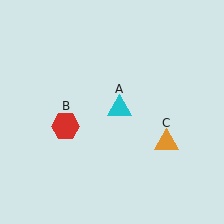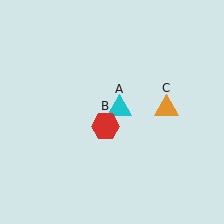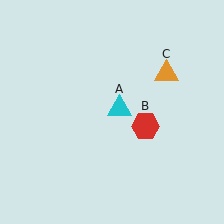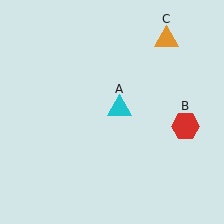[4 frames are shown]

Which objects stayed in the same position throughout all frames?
Cyan triangle (object A) remained stationary.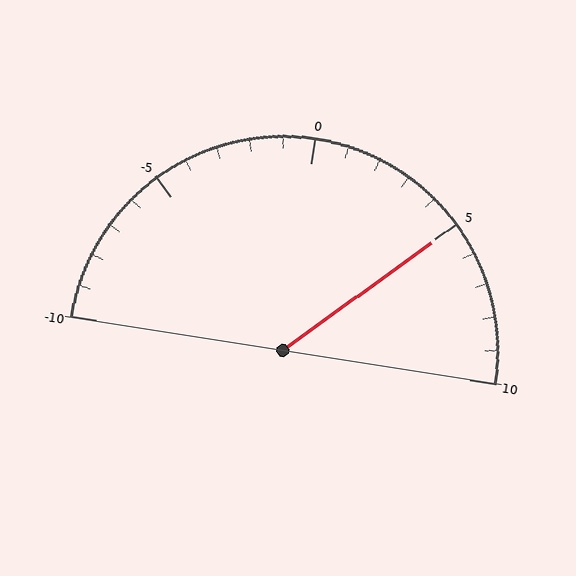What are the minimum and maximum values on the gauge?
The gauge ranges from -10 to 10.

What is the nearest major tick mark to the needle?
The nearest major tick mark is 5.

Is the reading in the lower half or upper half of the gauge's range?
The reading is in the upper half of the range (-10 to 10).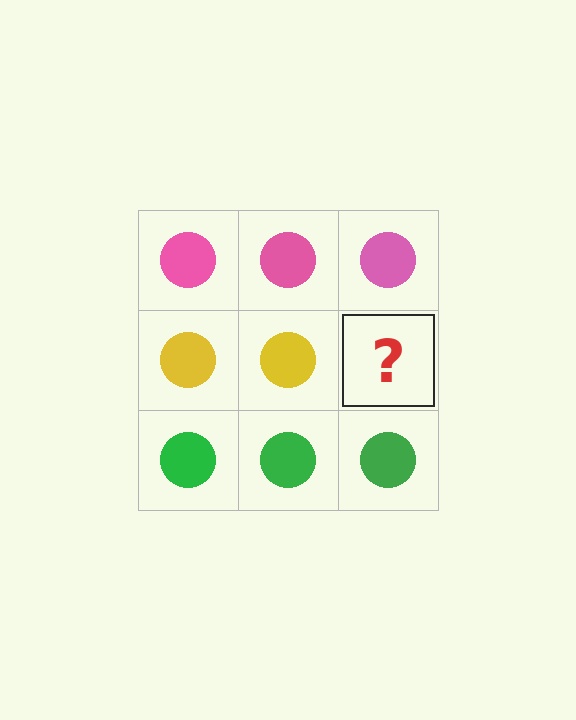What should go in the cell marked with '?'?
The missing cell should contain a yellow circle.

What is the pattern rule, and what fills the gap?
The rule is that each row has a consistent color. The gap should be filled with a yellow circle.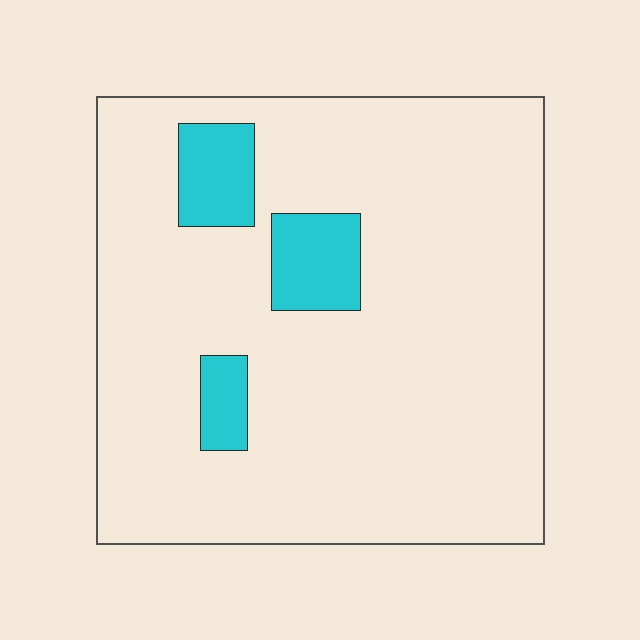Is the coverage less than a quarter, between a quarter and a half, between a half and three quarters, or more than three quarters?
Less than a quarter.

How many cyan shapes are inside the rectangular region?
3.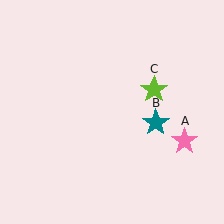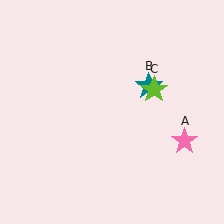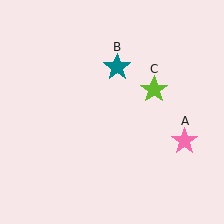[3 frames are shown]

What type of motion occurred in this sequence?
The teal star (object B) rotated counterclockwise around the center of the scene.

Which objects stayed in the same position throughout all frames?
Pink star (object A) and lime star (object C) remained stationary.